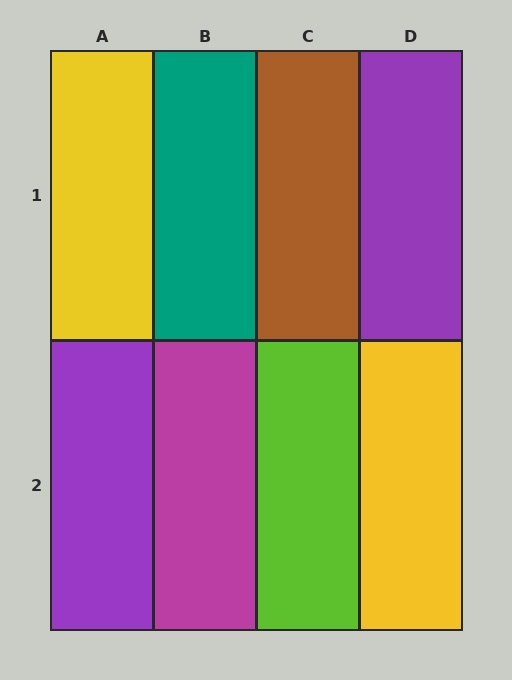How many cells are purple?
2 cells are purple.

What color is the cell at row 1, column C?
Brown.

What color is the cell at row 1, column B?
Teal.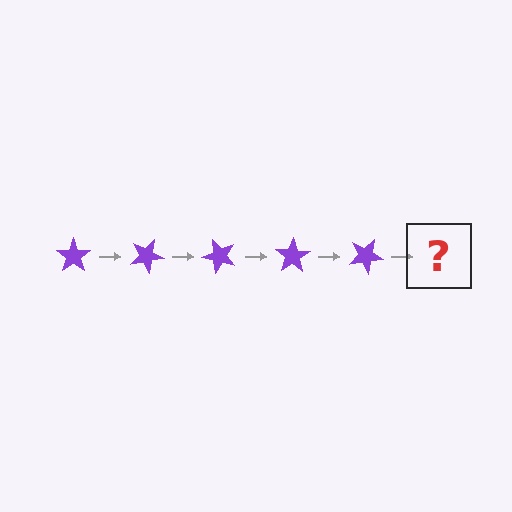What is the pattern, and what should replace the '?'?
The pattern is that the star rotates 25 degrees each step. The '?' should be a purple star rotated 125 degrees.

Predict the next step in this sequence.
The next step is a purple star rotated 125 degrees.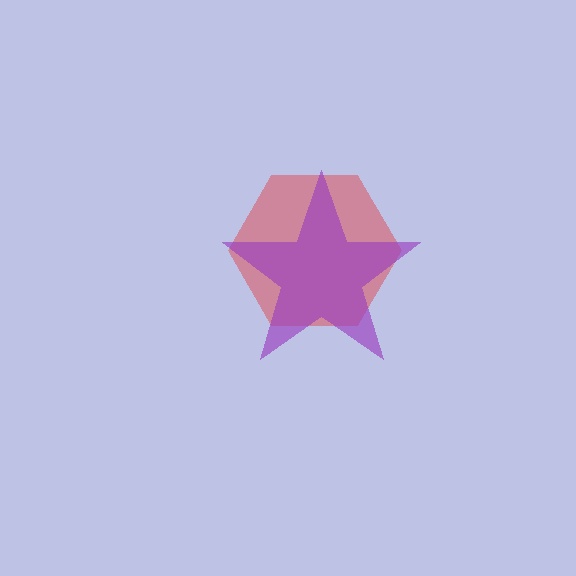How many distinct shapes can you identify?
There are 2 distinct shapes: a red hexagon, a purple star.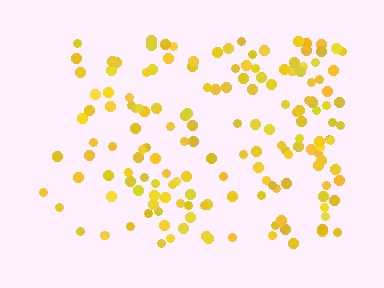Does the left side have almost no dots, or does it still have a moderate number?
Still a moderate number, just noticeably fewer than the right.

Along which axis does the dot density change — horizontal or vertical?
Horizontal.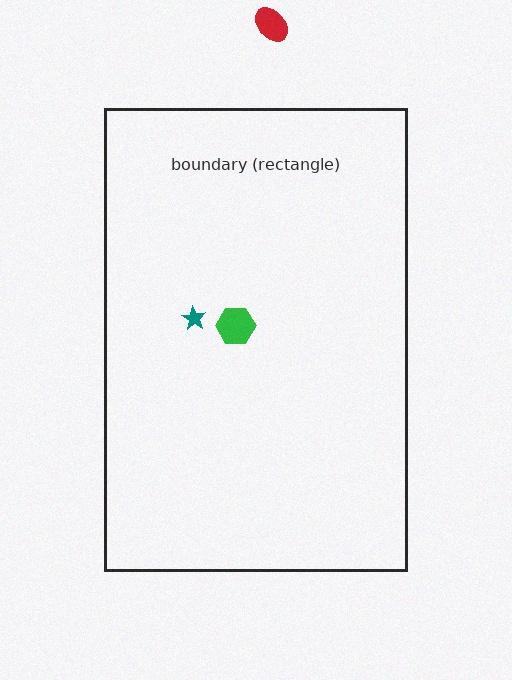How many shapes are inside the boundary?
2 inside, 1 outside.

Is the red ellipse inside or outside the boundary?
Outside.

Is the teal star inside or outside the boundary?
Inside.